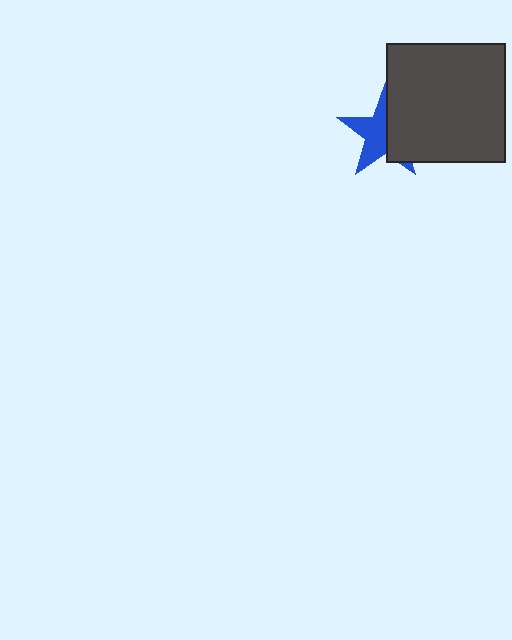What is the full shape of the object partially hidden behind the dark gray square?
The partially hidden object is a blue star.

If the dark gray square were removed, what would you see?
You would see the complete blue star.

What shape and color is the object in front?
The object in front is a dark gray square.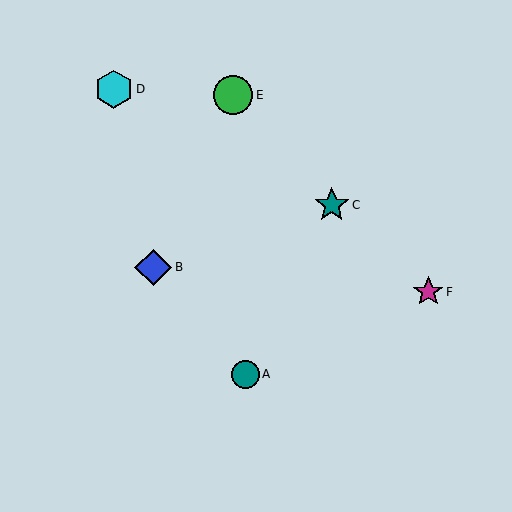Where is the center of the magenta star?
The center of the magenta star is at (428, 292).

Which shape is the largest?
The green circle (labeled E) is the largest.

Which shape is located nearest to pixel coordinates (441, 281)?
The magenta star (labeled F) at (428, 292) is nearest to that location.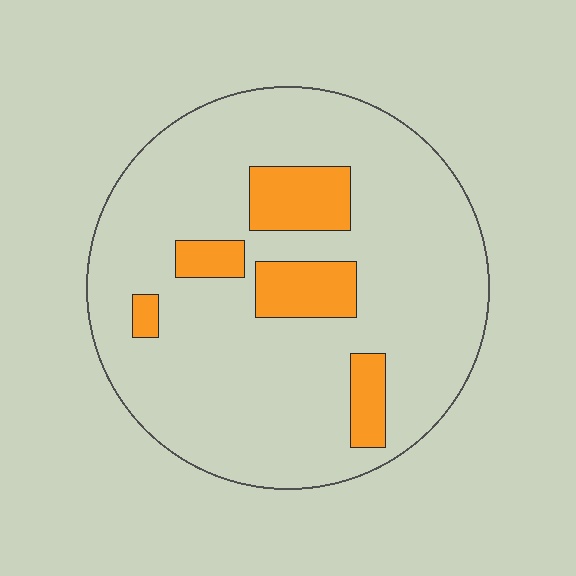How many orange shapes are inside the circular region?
5.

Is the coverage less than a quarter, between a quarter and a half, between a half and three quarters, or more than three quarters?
Less than a quarter.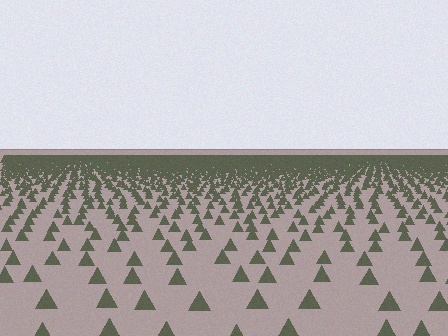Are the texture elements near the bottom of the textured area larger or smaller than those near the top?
Larger. Near the bottom, elements are closer to the viewer and appear at a bigger on-screen size.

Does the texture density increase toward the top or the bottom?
Density increases toward the top.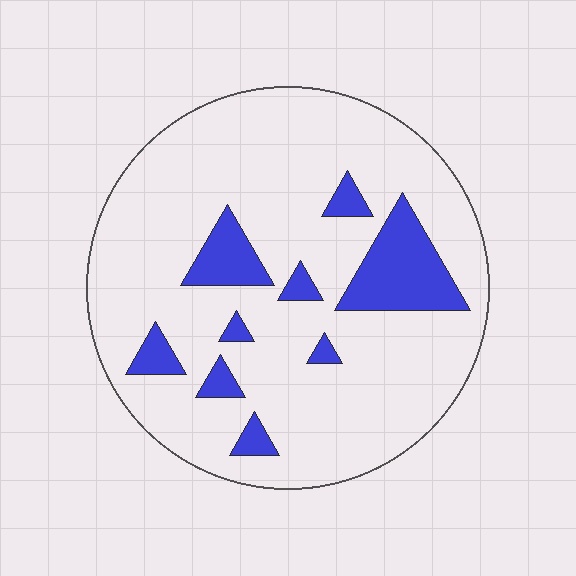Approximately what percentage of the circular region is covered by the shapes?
Approximately 15%.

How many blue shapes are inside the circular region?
9.